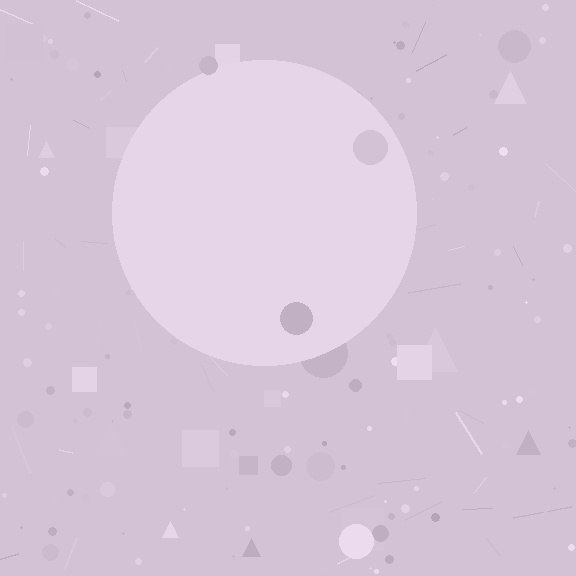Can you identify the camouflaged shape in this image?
The camouflaged shape is a circle.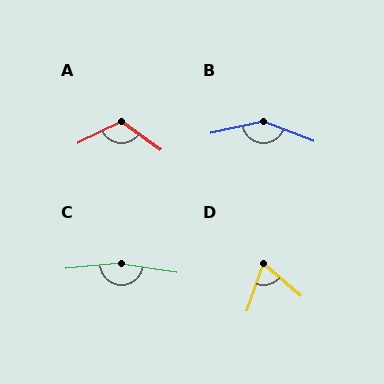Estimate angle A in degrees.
Approximately 118 degrees.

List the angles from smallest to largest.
D (68°), A (118°), B (146°), C (166°).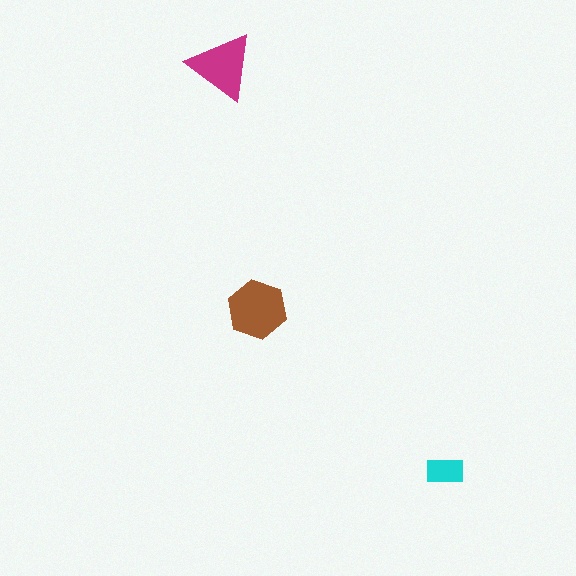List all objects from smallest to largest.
The cyan rectangle, the magenta triangle, the brown hexagon.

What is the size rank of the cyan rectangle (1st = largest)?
3rd.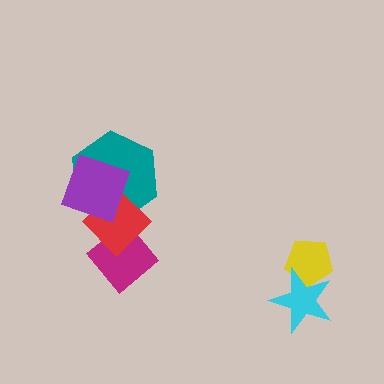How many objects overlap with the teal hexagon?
2 objects overlap with the teal hexagon.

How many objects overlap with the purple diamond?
2 objects overlap with the purple diamond.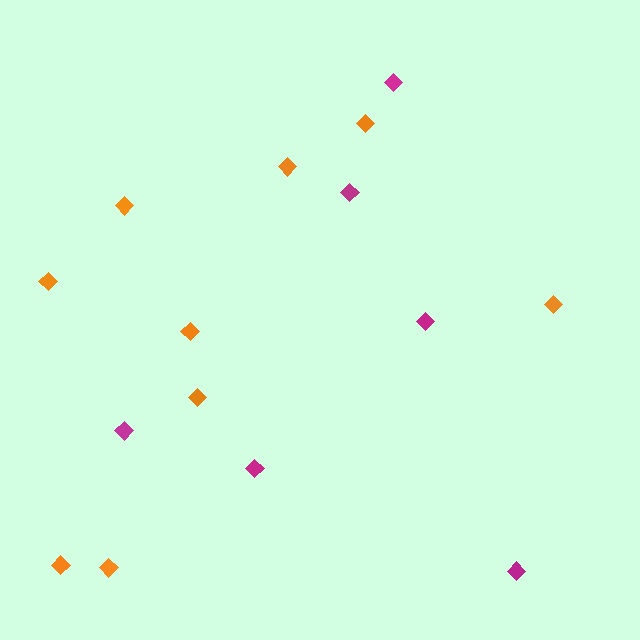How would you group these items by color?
There are 2 groups: one group of magenta diamonds (6) and one group of orange diamonds (9).